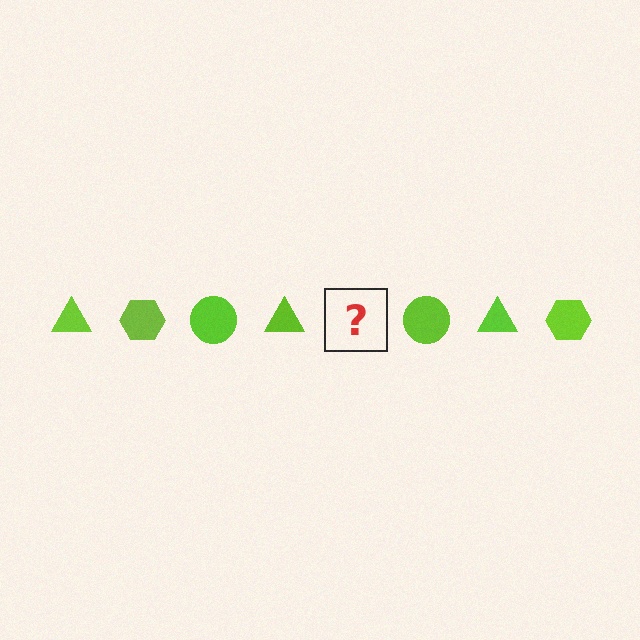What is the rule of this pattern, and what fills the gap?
The rule is that the pattern cycles through triangle, hexagon, circle shapes in lime. The gap should be filled with a lime hexagon.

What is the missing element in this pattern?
The missing element is a lime hexagon.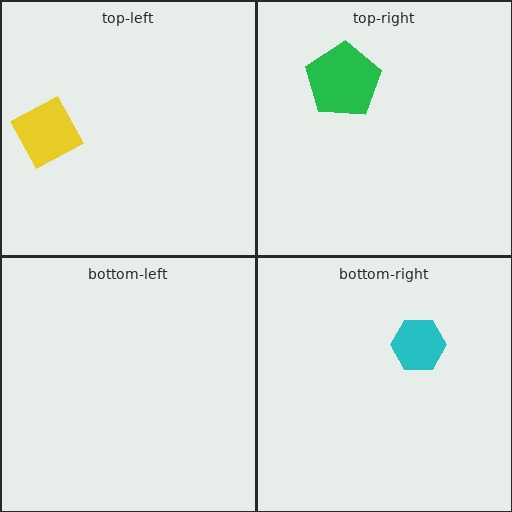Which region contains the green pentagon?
The top-right region.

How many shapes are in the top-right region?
1.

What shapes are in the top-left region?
The yellow square.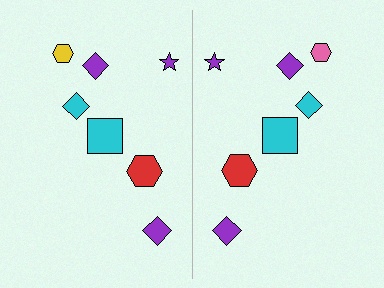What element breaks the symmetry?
The pink hexagon on the right side breaks the symmetry — its mirror counterpart is yellow.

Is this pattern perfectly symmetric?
No, the pattern is not perfectly symmetric. The pink hexagon on the right side breaks the symmetry — its mirror counterpart is yellow.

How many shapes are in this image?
There are 14 shapes in this image.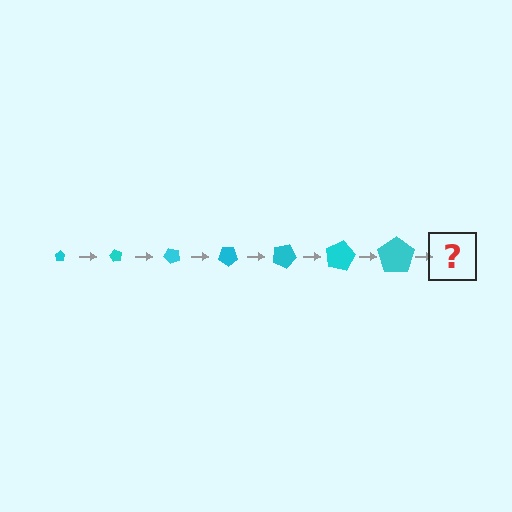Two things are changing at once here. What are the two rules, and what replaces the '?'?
The two rules are that the pentagon grows larger each step and it rotates 60 degrees each step. The '?' should be a pentagon, larger than the previous one and rotated 420 degrees from the start.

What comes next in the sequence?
The next element should be a pentagon, larger than the previous one and rotated 420 degrees from the start.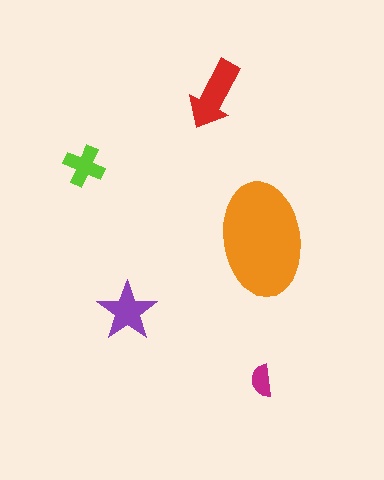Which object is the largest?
The orange ellipse.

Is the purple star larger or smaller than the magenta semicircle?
Larger.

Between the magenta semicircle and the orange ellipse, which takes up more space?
The orange ellipse.